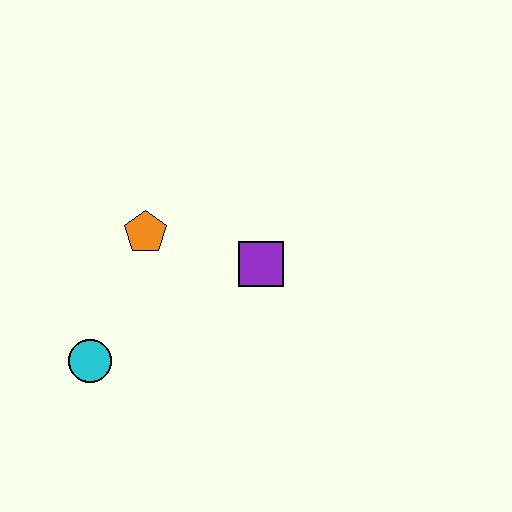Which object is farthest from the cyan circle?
The purple square is farthest from the cyan circle.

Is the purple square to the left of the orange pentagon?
No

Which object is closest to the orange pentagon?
The purple square is closest to the orange pentagon.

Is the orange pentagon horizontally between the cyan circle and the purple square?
Yes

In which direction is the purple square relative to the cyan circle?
The purple square is to the right of the cyan circle.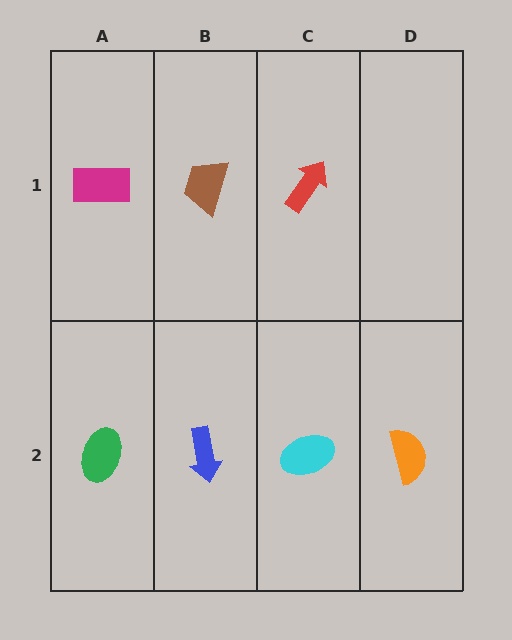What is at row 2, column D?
An orange semicircle.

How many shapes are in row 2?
4 shapes.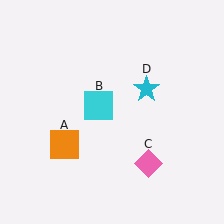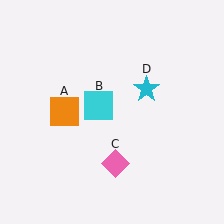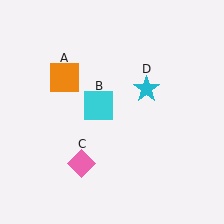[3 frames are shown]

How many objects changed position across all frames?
2 objects changed position: orange square (object A), pink diamond (object C).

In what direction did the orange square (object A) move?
The orange square (object A) moved up.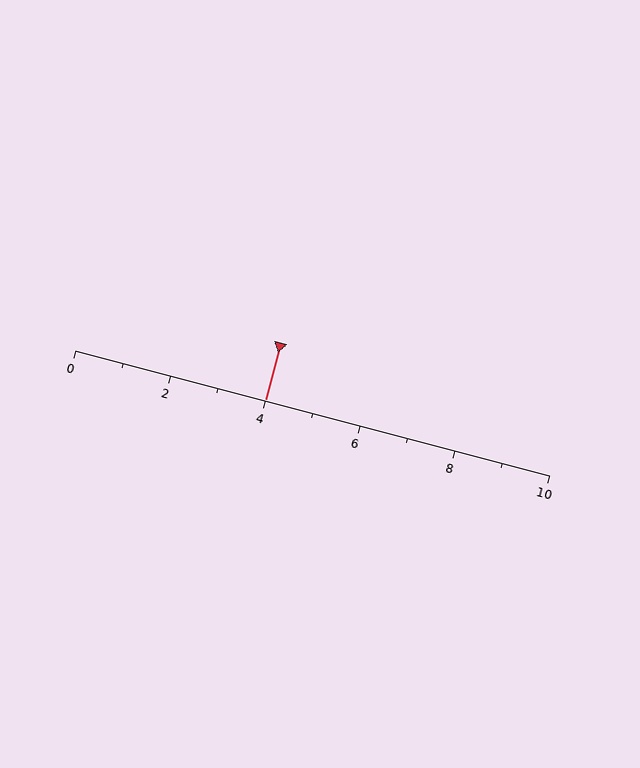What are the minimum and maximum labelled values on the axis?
The axis runs from 0 to 10.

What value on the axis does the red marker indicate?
The marker indicates approximately 4.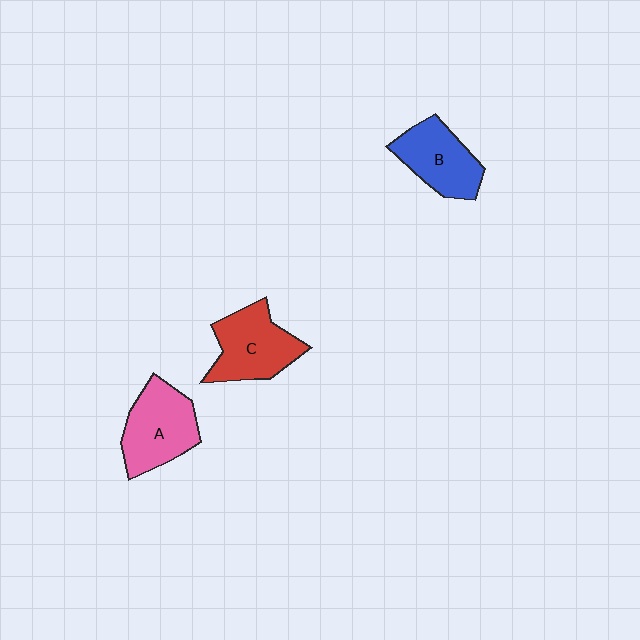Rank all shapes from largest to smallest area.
From largest to smallest: A (pink), C (red), B (blue).